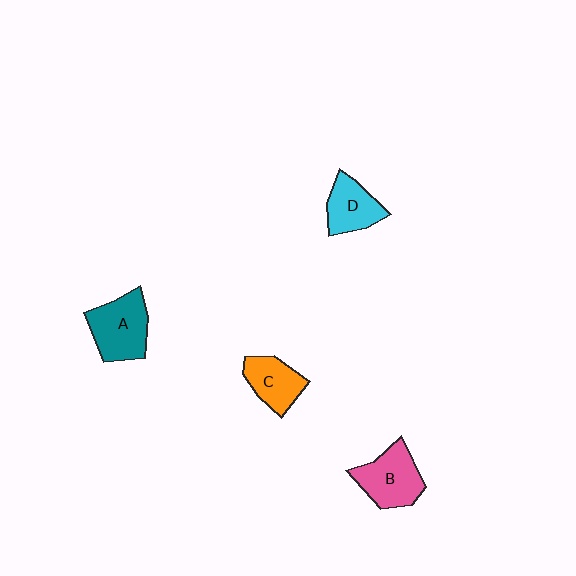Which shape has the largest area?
Shape A (teal).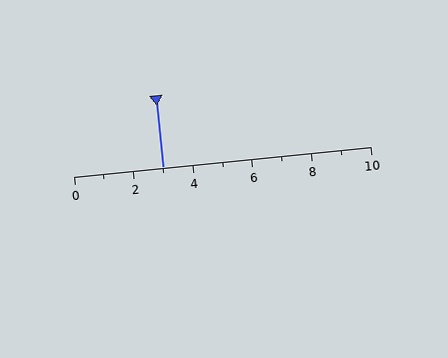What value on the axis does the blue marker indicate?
The marker indicates approximately 3.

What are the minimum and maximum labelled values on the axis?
The axis runs from 0 to 10.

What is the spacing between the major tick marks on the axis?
The major ticks are spaced 2 apart.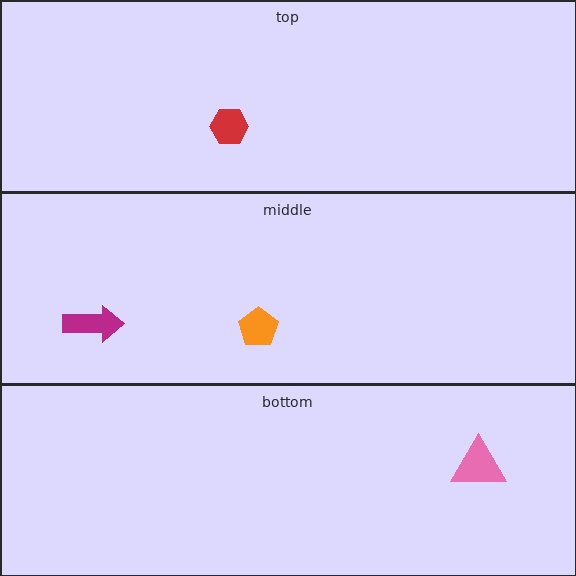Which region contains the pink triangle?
The bottom region.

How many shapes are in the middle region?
2.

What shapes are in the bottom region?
The pink triangle.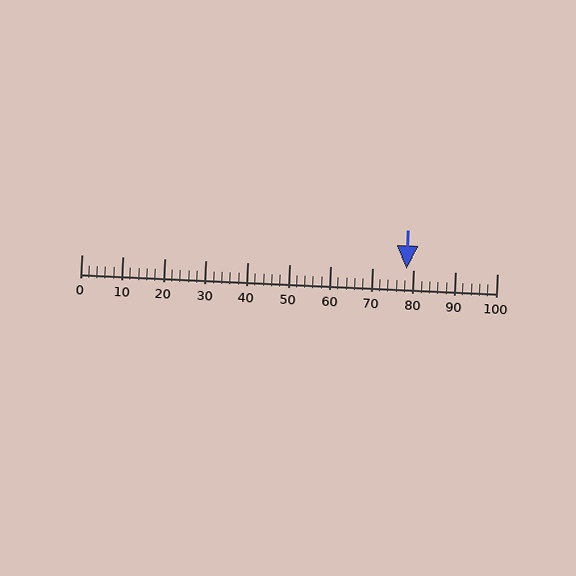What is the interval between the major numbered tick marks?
The major tick marks are spaced 10 units apart.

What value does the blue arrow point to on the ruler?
The blue arrow points to approximately 78.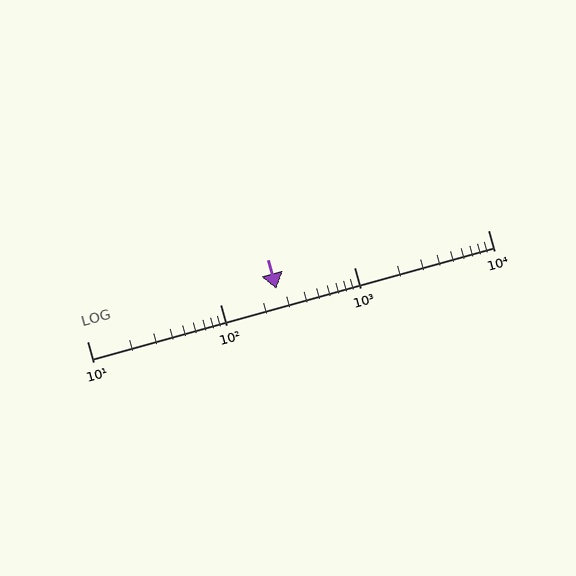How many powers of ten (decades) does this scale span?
The scale spans 3 decades, from 10 to 10000.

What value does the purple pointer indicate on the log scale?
The pointer indicates approximately 260.